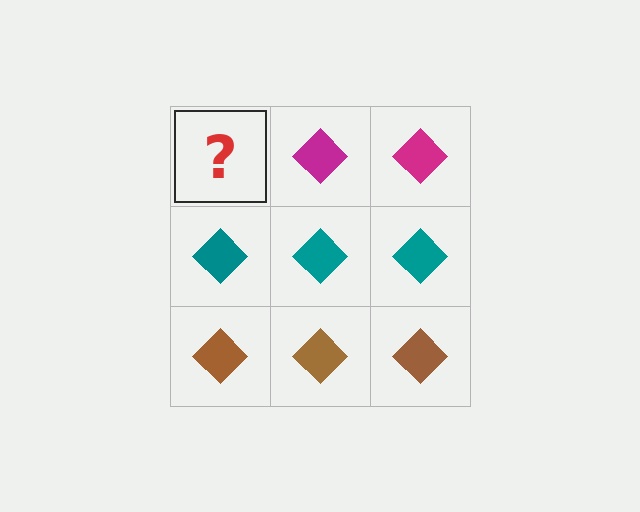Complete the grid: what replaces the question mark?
The question mark should be replaced with a magenta diamond.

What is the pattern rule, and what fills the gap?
The rule is that each row has a consistent color. The gap should be filled with a magenta diamond.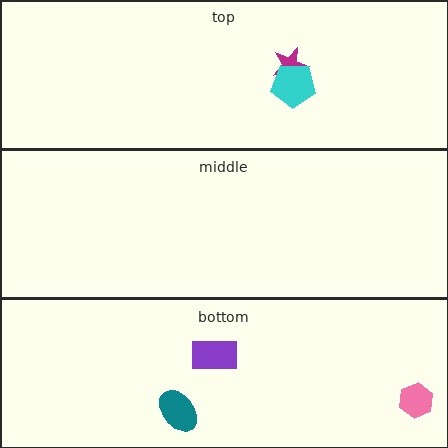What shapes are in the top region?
The magenta star, the cyan pentagon.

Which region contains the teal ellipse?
The bottom region.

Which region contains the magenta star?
The top region.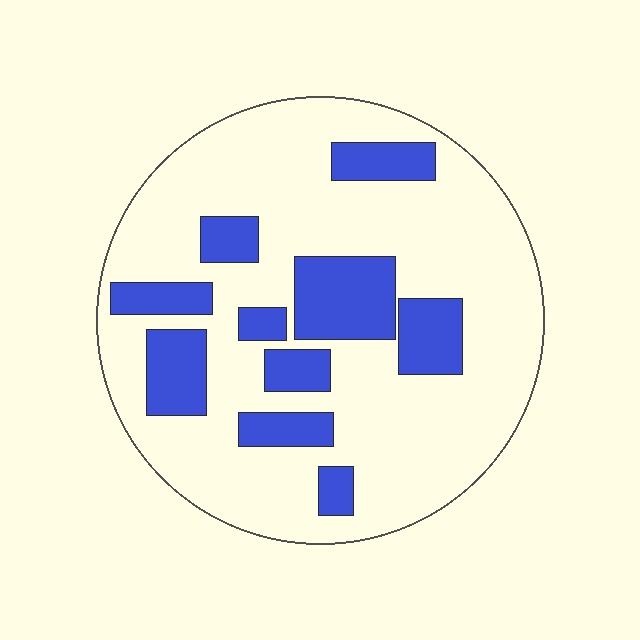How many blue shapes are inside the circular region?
10.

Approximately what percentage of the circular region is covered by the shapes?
Approximately 25%.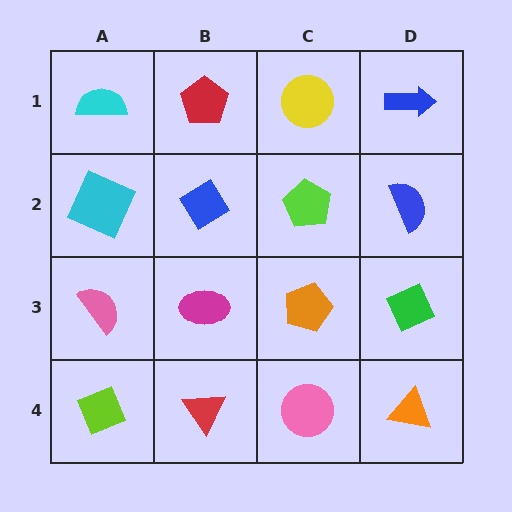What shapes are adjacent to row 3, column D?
A blue semicircle (row 2, column D), an orange triangle (row 4, column D), an orange pentagon (row 3, column C).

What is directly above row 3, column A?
A cyan square.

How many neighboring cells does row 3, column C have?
4.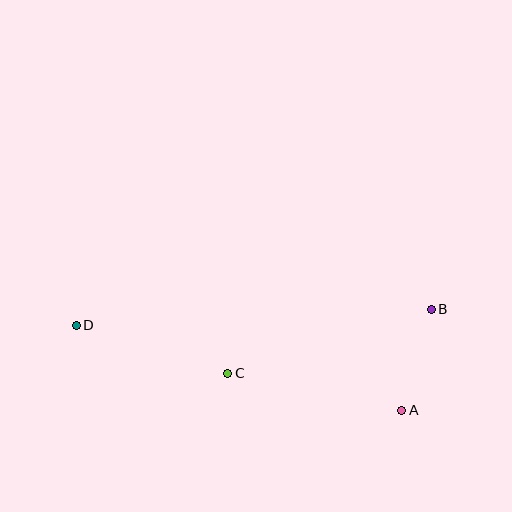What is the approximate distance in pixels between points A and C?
The distance between A and C is approximately 178 pixels.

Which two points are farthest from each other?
Points B and D are farthest from each other.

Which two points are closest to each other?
Points A and B are closest to each other.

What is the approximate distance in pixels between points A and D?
The distance between A and D is approximately 336 pixels.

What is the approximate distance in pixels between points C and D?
The distance between C and D is approximately 159 pixels.